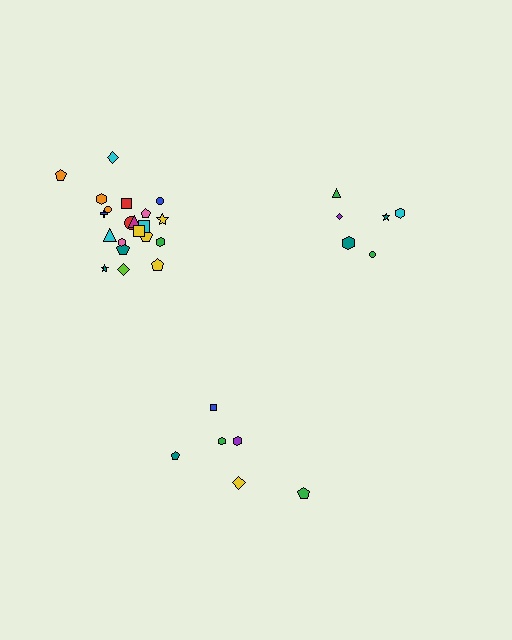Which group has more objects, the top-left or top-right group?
The top-left group.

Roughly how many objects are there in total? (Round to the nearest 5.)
Roughly 35 objects in total.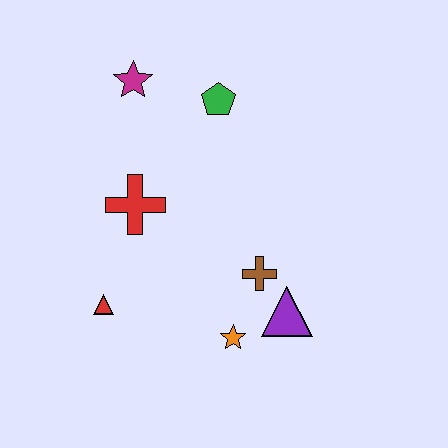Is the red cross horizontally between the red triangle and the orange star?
Yes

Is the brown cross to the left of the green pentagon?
No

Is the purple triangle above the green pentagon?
No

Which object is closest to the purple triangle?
The brown cross is closest to the purple triangle.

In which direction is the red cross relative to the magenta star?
The red cross is below the magenta star.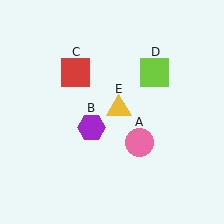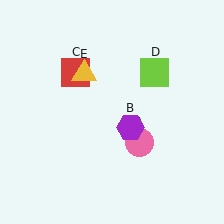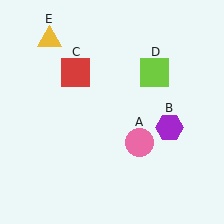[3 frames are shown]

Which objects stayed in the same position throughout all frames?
Pink circle (object A) and red square (object C) and lime square (object D) remained stationary.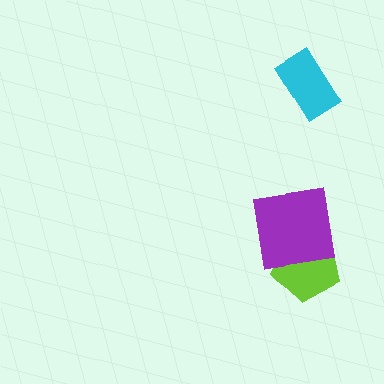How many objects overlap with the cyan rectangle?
0 objects overlap with the cyan rectangle.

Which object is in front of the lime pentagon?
The purple square is in front of the lime pentagon.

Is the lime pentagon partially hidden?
Yes, it is partially covered by another shape.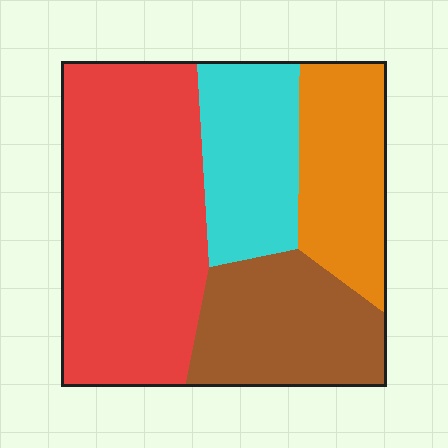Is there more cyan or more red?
Red.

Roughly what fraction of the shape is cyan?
Cyan covers 18% of the shape.